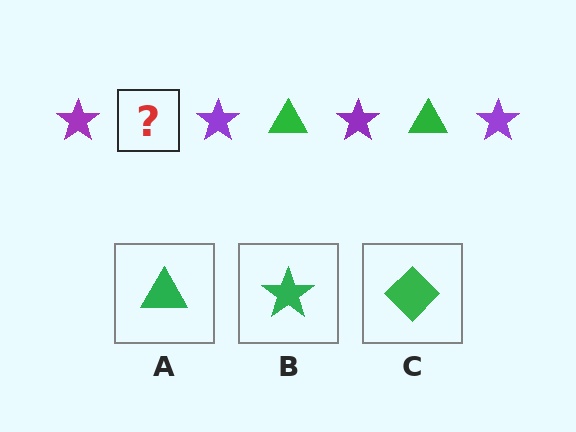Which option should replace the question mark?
Option A.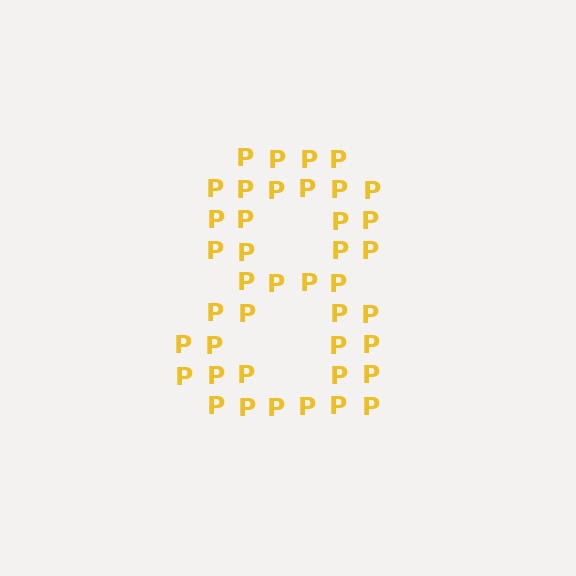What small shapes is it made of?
It is made of small letter P's.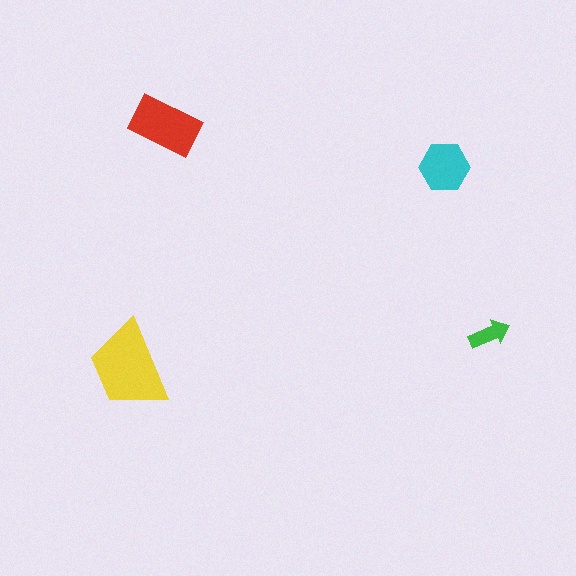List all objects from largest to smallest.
The yellow trapezoid, the red rectangle, the cyan hexagon, the green arrow.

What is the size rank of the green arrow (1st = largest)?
4th.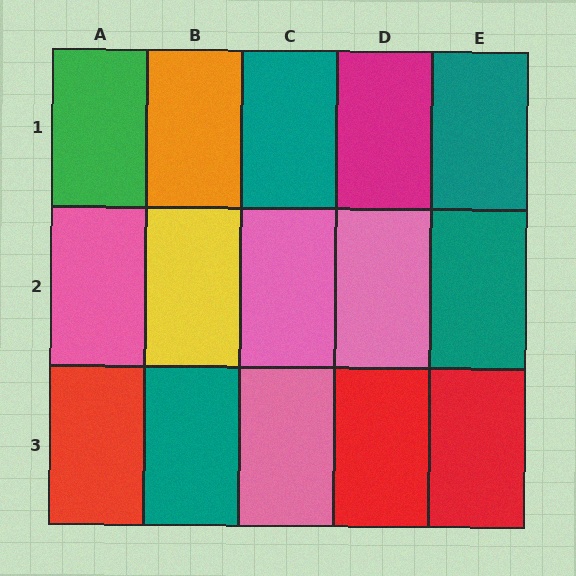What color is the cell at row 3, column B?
Teal.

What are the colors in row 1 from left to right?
Green, orange, teal, magenta, teal.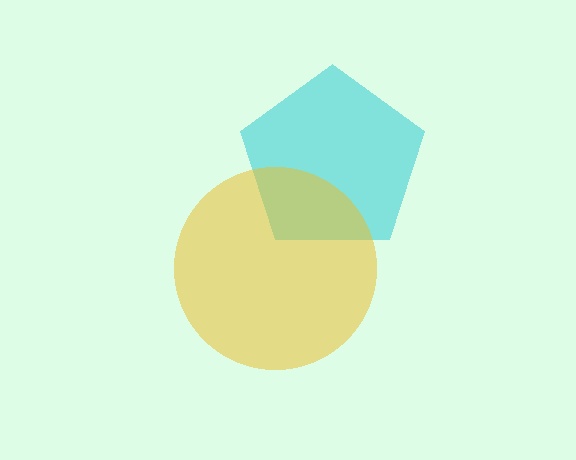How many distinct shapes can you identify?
There are 2 distinct shapes: a cyan pentagon, a yellow circle.